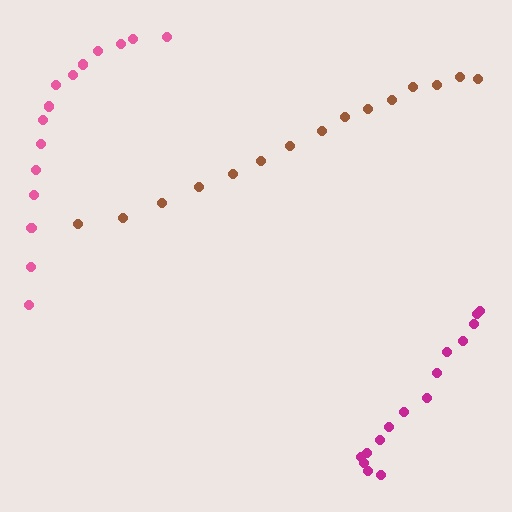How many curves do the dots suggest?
There are 3 distinct paths.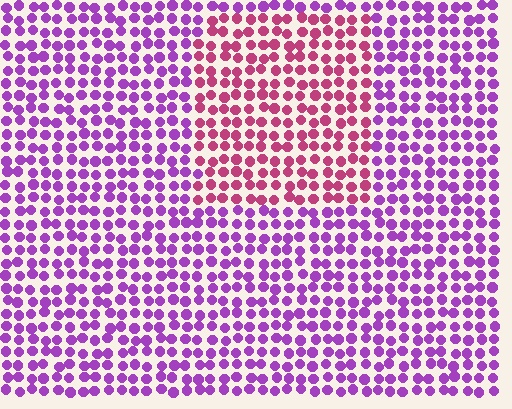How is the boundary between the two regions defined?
The boundary is defined purely by a slight shift in hue (about 45 degrees). Spacing, size, and orientation are identical on both sides.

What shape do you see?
I see a rectangle.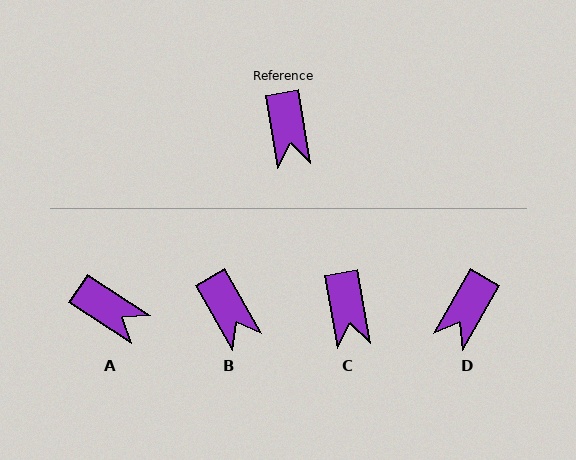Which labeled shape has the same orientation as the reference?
C.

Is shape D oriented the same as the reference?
No, it is off by about 40 degrees.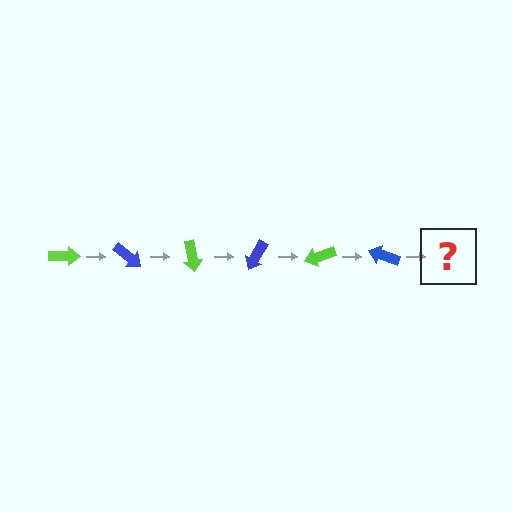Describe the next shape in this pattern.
It should be a lime arrow, rotated 240 degrees from the start.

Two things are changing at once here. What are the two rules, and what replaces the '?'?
The two rules are that it rotates 40 degrees each step and the color cycles through lime and blue. The '?' should be a lime arrow, rotated 240 degrees from the start.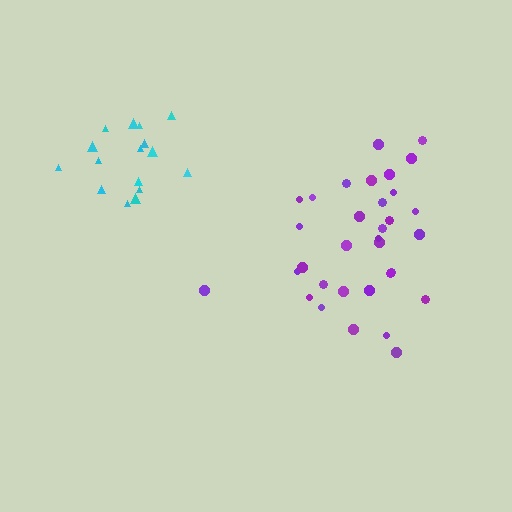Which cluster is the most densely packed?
Cyan.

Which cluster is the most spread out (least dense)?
Purple.